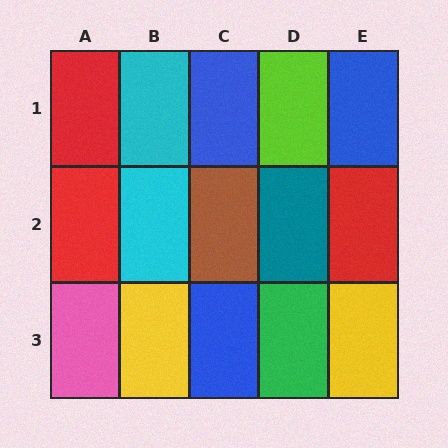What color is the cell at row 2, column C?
Brown.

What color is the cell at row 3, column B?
Yellow.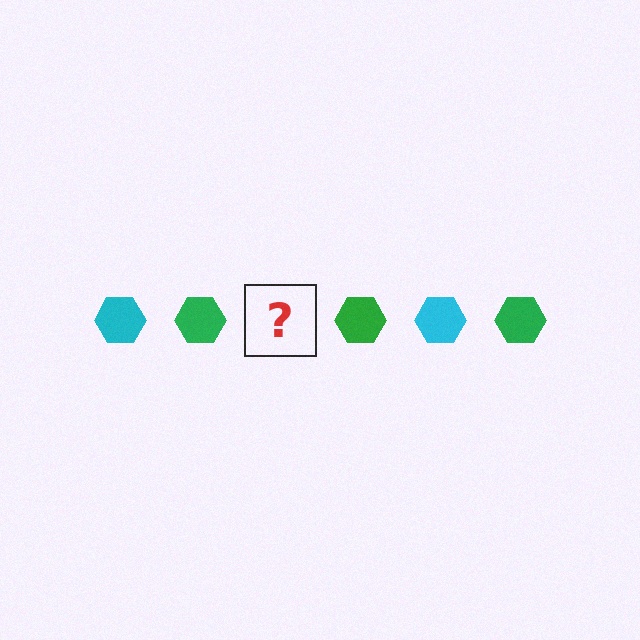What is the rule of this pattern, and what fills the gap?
The rule is that the pattern cycles through cyan, green hexagons. The gap should be filled with a cyan hexagon.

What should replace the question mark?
The question mark should be replaced with a cyan hexagon.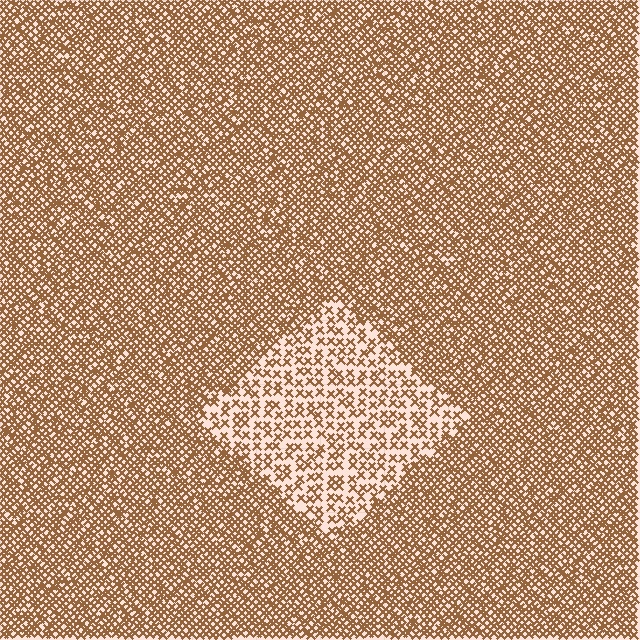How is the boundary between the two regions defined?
The boundary is defined by a change in element density (approximately 2.2x ratio). All elements are the same color, size, and shape.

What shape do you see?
I see a diamond.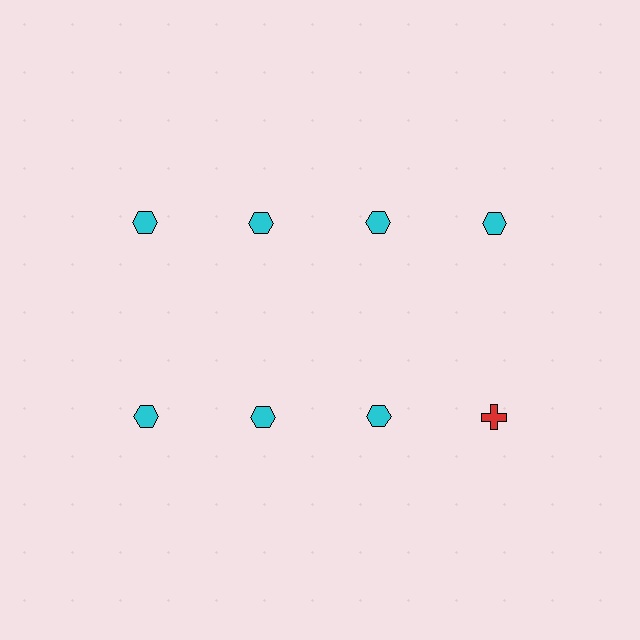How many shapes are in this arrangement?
There are 8 shapes arranged in a grid pattern.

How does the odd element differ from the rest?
It differs in both color (red instead of cyan) and shape (cross instead of hexagon).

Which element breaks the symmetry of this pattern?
The red cross in the second row, second from right column breaks the symmetry. All other shapes are cyan hexagons.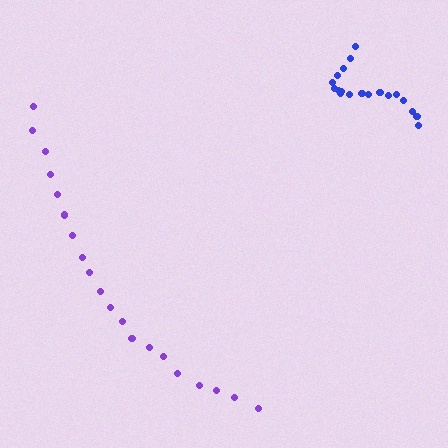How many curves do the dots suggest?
There are 2 distinct paths.